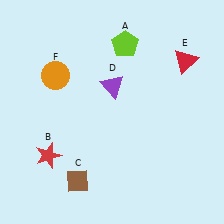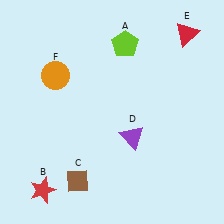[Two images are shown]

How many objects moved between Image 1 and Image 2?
3 objects moved between the two images.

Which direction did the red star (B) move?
The red star (B) moved down.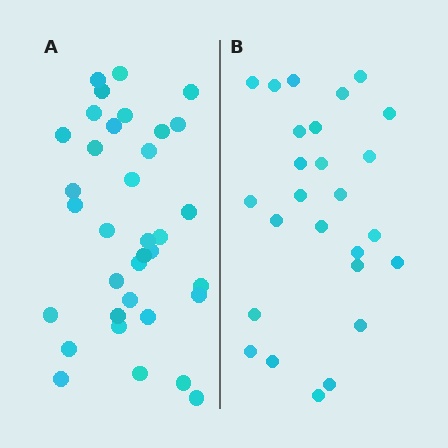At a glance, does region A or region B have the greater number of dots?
Region A (the left region) has more dots.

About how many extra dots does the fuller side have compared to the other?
Region A has roughly 8 or so more dots than region B.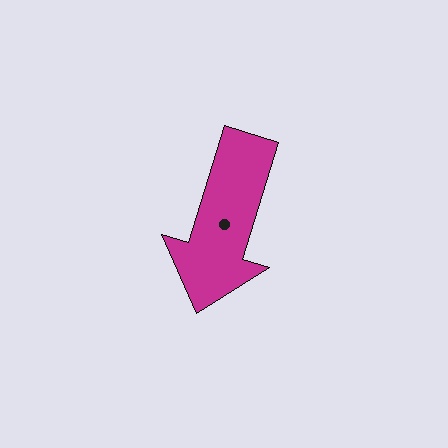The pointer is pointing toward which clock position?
Roughly 7 o'clock.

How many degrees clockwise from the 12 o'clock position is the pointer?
Approximately 197 degrees.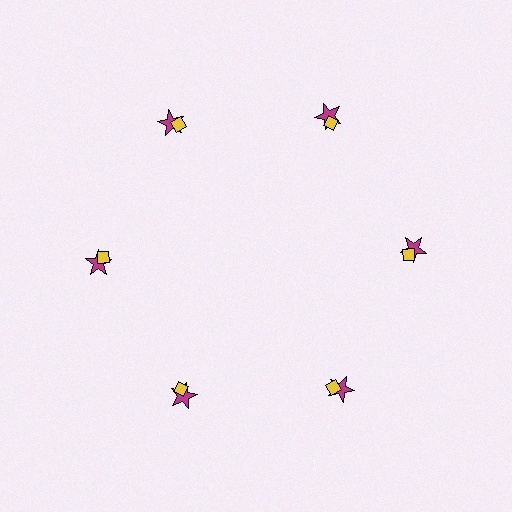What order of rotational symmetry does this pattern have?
This pattern has 6-fold rotational symmetry.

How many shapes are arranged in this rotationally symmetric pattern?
There are 12 shapes, arranged in 6 groups of 2.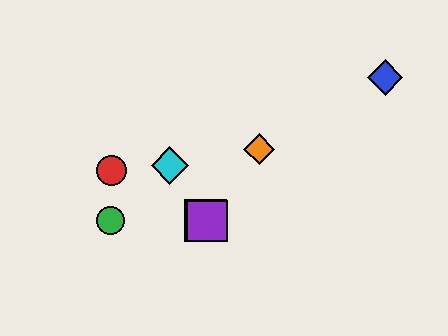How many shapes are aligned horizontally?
3 shapes (the green circle, the yellow square, the purple square) are aligned horizontally.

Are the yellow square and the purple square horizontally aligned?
Yes, both are at y≈221.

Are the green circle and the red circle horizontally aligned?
No, the green circle is at y≈221 and the red circle is at y≈171.